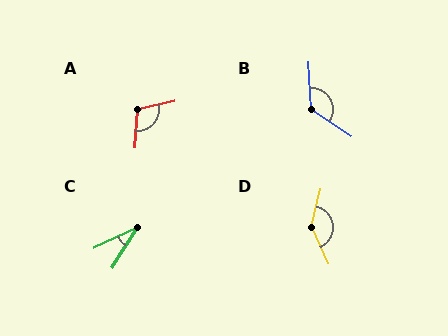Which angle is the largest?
D, at approximately 142 degrees.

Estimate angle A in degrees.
Approximately 108 degrees.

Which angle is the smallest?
C, at approximately 33 degrees.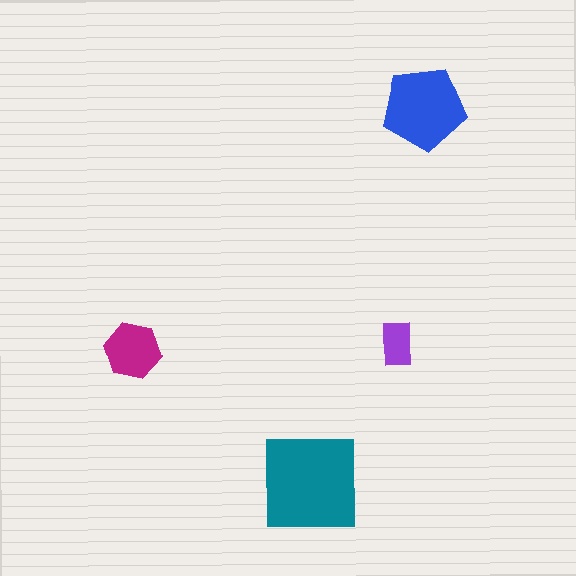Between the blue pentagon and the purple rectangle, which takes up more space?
The blue pentagon.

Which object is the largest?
The teal square.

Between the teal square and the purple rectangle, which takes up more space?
The teal square.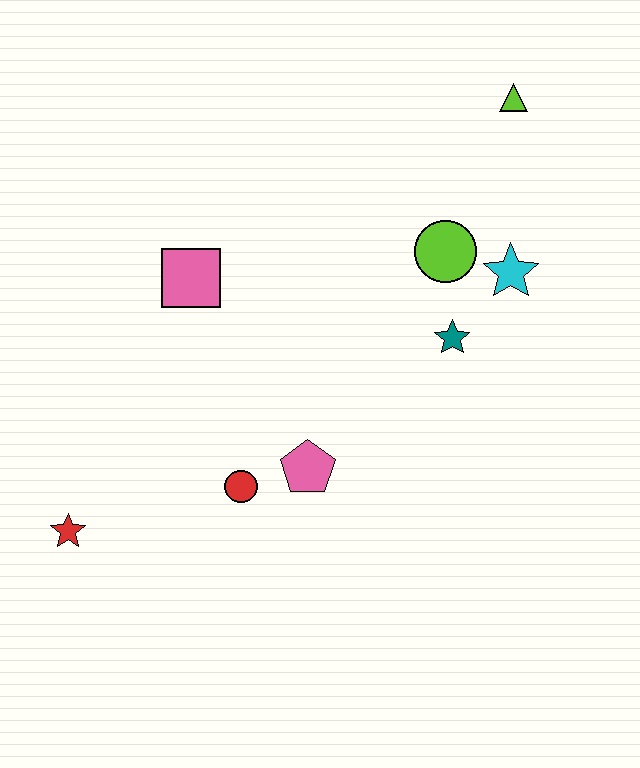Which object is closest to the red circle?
The pink pentagon is closest to the red circle.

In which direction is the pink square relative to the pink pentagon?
The pink square is above the pink pentagon.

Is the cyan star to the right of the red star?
Yes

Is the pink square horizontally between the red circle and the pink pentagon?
No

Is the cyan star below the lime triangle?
Yes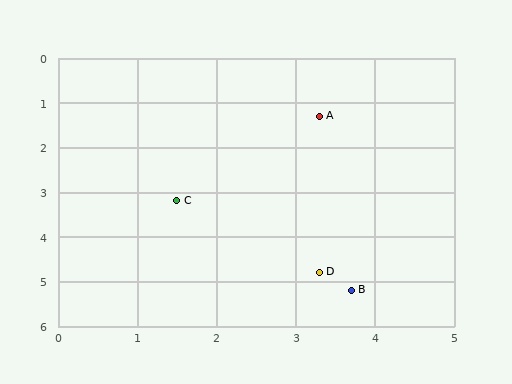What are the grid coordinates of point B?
Point B is at approximately (3.7, 5.2).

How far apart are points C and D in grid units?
Points C and D are about 2.4 grid units apart.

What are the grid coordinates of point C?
Point C is at approximately (1.5, 3.2).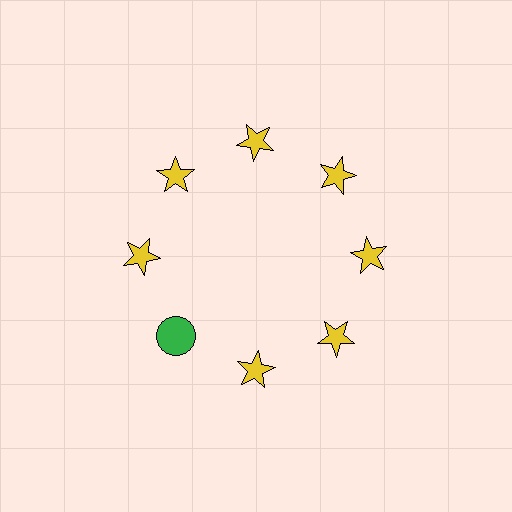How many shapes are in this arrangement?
There are 8 shapes arranged in a ring pattern.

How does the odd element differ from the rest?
It differs in both color (green instead of yellow) and shape (circle instead of star).